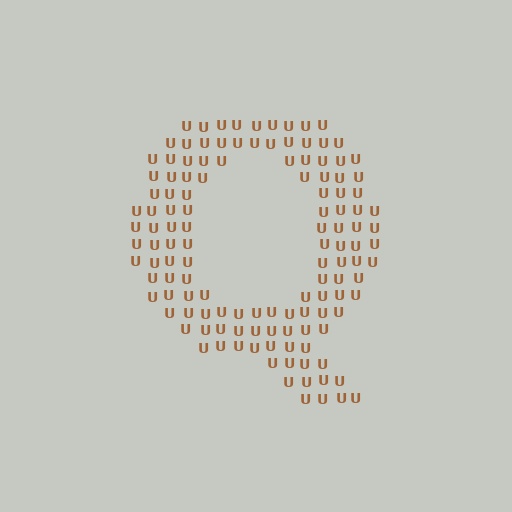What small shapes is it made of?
It is made of small letter U's.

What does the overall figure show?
The overall figure shows the letter Q.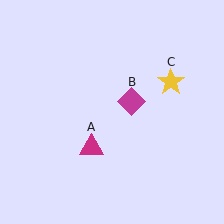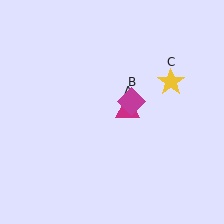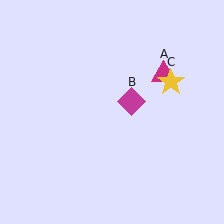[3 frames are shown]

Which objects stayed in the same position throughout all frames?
Magenta diamond (object B) and yellow star (object C) remained stationary.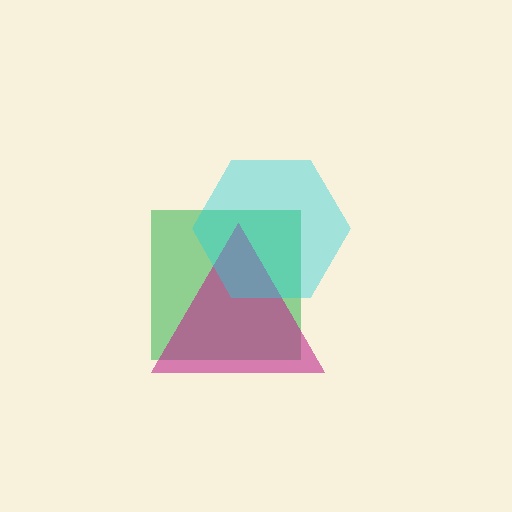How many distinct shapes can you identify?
There are 3 distinct shapes: a green square, a magenta triangle, a cyan hexagon.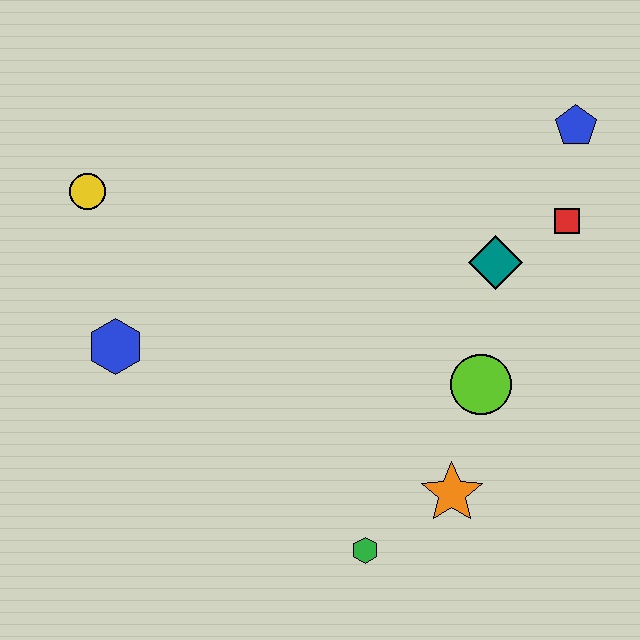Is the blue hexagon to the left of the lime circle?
Yes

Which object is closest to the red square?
The teal diamond is closest to the red square.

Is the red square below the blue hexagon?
No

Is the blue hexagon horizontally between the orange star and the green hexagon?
No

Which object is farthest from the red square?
The yellow circle is farthest from the red square.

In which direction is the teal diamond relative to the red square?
The teal diamond is to the left of the red square.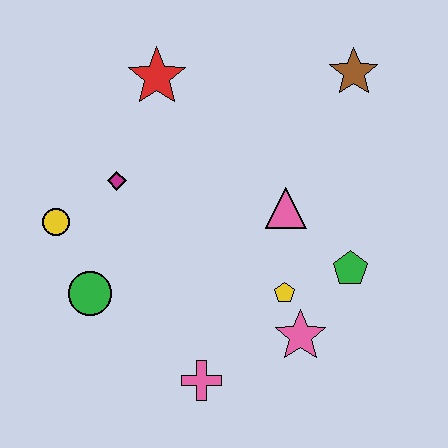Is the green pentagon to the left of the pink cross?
No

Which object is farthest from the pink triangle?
The yellow circle is farthest from the pink triangle.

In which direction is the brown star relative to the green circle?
The brown star is to the right of the green circle.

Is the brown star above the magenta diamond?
Yes